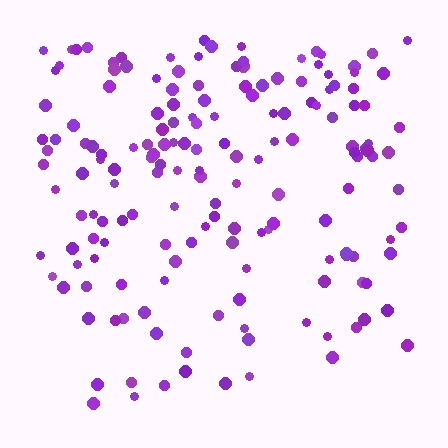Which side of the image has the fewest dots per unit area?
The bottom.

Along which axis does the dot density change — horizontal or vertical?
Vertical.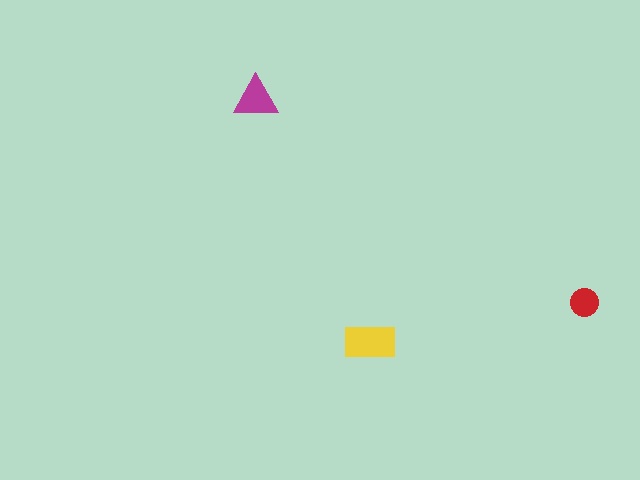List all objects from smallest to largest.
The red circle, the magenta triangle, the yellow rectangle.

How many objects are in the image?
There are 3 objects in the image.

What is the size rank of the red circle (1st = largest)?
3rd.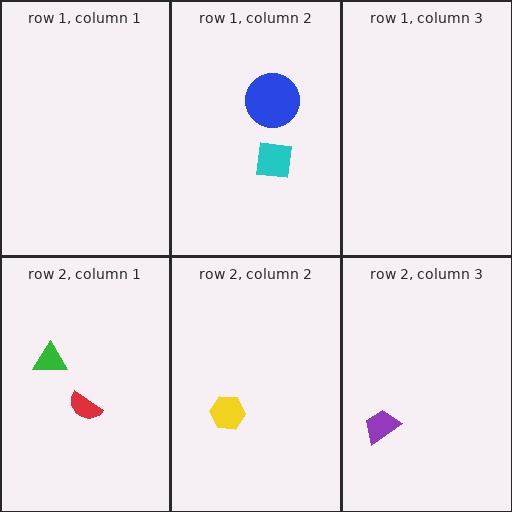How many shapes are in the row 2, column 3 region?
1.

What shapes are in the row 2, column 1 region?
The red semicircle, the green triangle.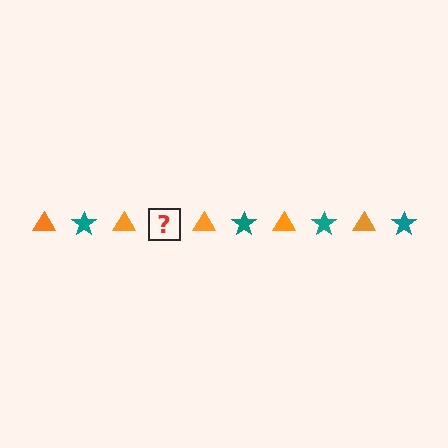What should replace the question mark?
The question mark should be replaced with a teal star.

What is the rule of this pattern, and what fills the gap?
The rule is that the pattern alternates between orange triangle and teal star. The gap should be filled with a teal star.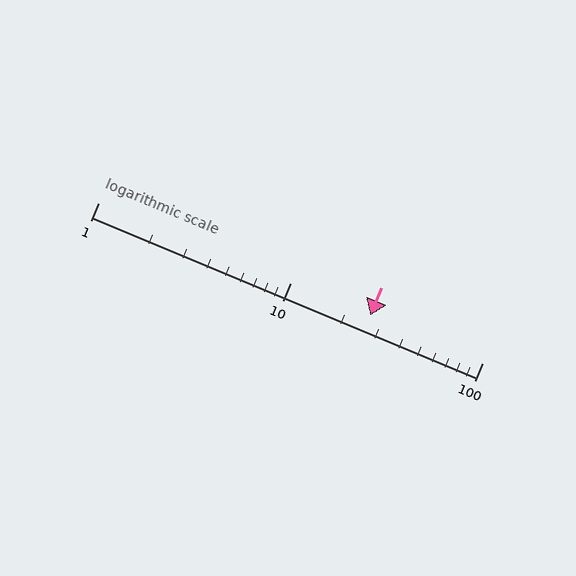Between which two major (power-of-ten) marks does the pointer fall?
The pointer is between 10 and 100.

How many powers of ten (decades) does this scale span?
The scale spans 2 decades, from 1 to 100.